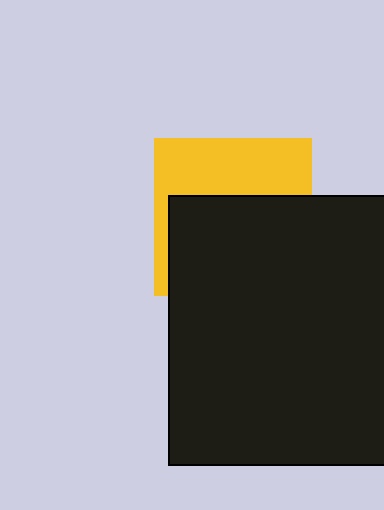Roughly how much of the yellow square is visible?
A small part of it is visible (roughly 42%).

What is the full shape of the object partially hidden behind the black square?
The partially hidden object is a yellow square.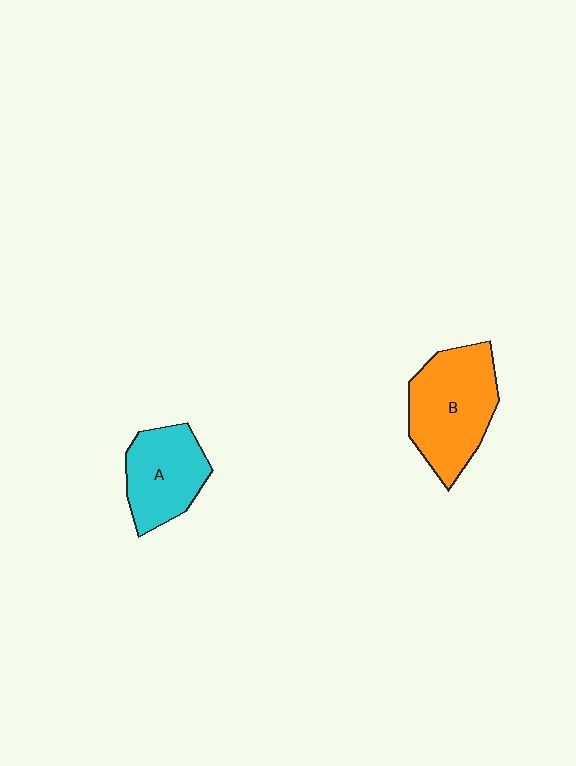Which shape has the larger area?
Shape B (orange).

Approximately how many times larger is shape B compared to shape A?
Approximately 1.4 times.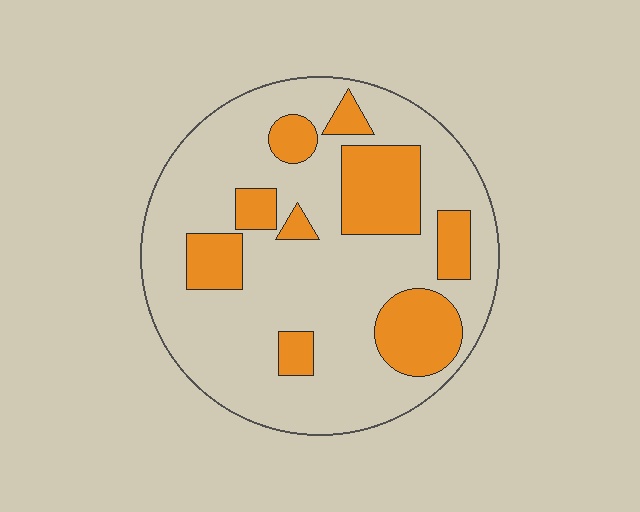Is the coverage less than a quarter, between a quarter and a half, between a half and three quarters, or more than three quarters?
Between a quarter and a half.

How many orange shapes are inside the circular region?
9.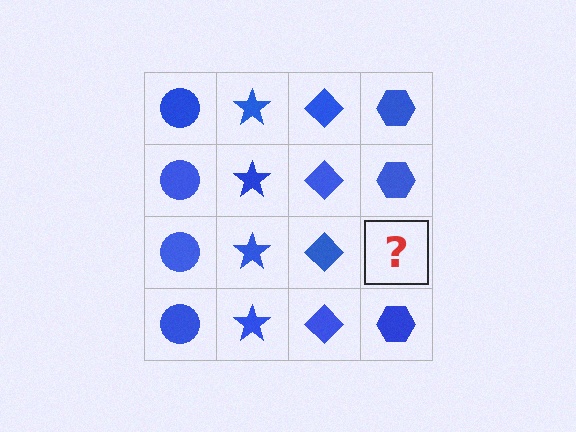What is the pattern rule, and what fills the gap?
The rule is that each column has a consistent shape. The gap should be filled with a blue hexagon.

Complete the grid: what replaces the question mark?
The question mark should be replaced with a blue hexagon.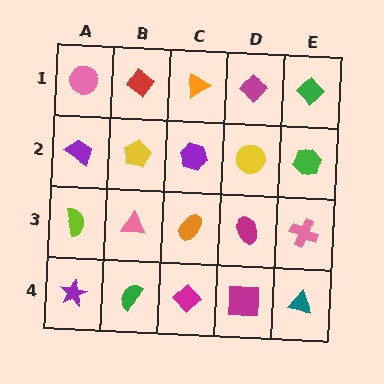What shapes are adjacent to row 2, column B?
A red diamond (row 1, column B), a pink triangle (row 3, column B), a purple trapezoid (row 2, column A), a purple hexagon (row 2, column C).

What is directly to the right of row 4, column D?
A teal triangle.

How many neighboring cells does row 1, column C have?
3.